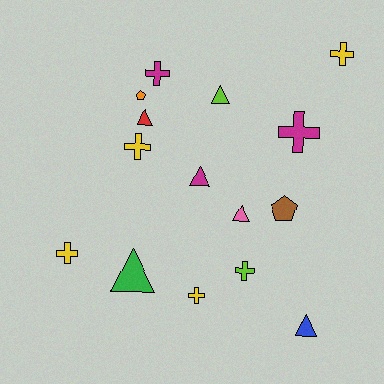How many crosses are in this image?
There are 7 crosses.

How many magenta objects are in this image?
There are 3 magenta objects.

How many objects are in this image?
There are 15 objects.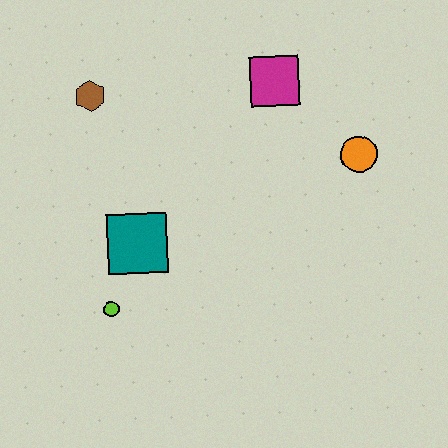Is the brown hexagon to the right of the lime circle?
No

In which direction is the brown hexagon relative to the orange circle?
The brown hexagon is to the left of the orange circle.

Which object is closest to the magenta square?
The orange circle is closest to the magenta square.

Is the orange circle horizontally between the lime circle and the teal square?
No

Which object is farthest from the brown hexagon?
The orange circle is farthest from the brown hexagon.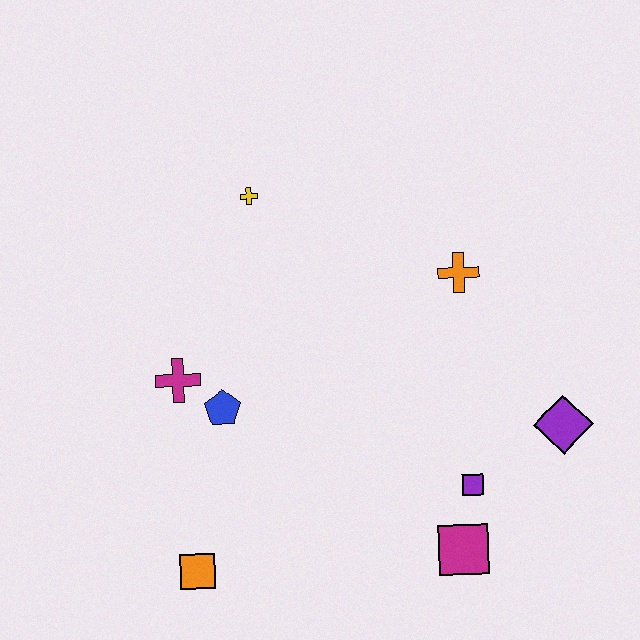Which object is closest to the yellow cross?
The magenta cross is closest to the yellow cross.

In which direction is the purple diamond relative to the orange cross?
The purple diamond is below the orange cross.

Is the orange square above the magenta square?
No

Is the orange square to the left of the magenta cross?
No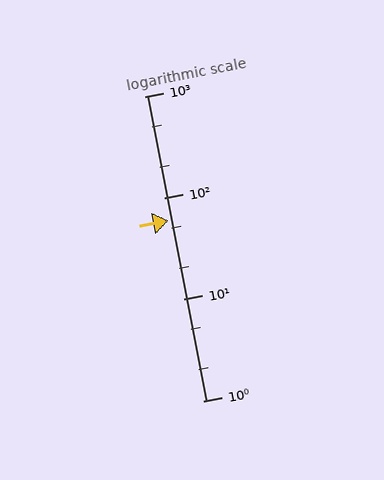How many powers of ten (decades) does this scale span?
The scale spans 3 decades, from 1 to 1000.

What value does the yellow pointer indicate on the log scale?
The pointer indicates approximately 60.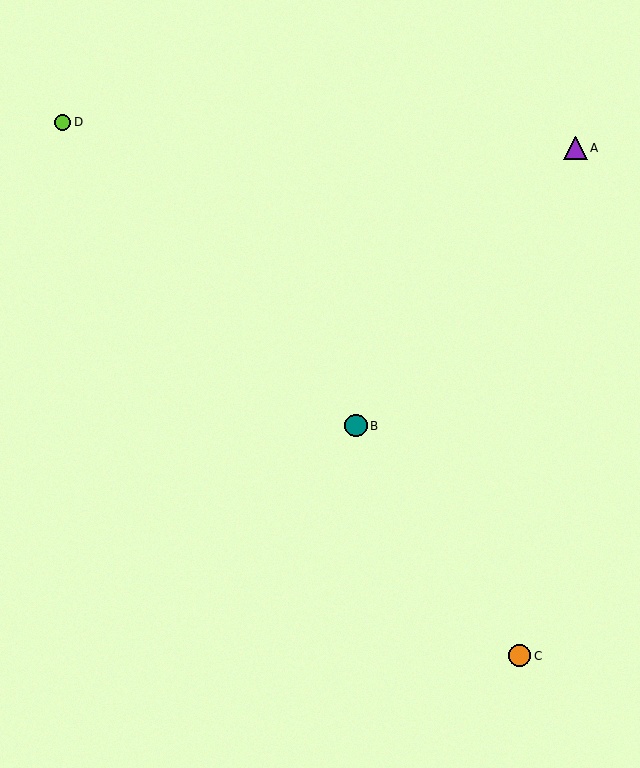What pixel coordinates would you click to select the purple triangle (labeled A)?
Click at (575, 148) to select the purple triangle A.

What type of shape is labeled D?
Shape D is a lime circle.